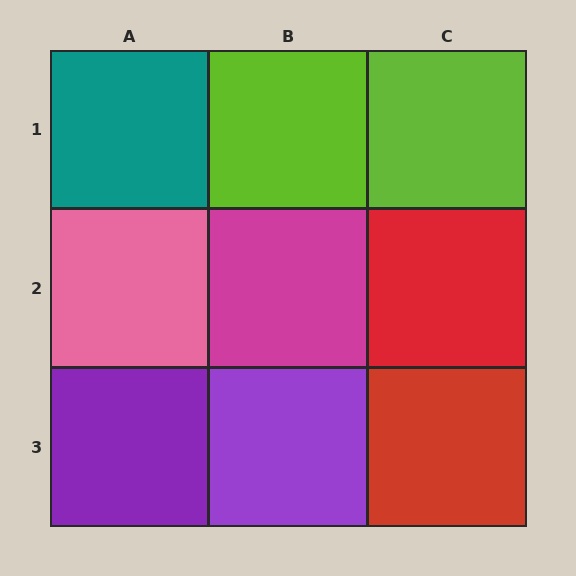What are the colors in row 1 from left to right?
Teal, lime, lime.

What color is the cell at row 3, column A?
Purple.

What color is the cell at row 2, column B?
Magenta.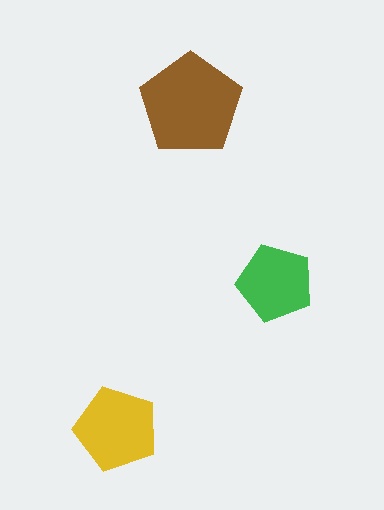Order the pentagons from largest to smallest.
the brown one, the yellow one, the green one.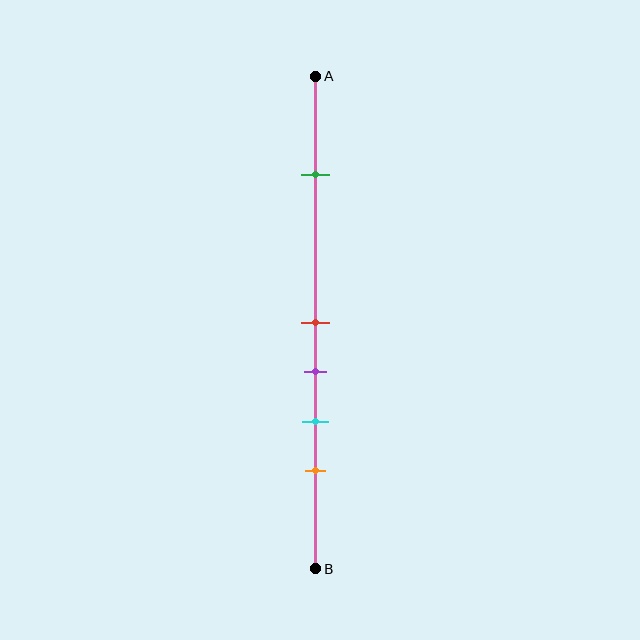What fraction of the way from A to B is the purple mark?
The purple mark is approximately 60% (0.6) of the way from A to B.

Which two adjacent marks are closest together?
The red and purple marks are the closest adjacent pair.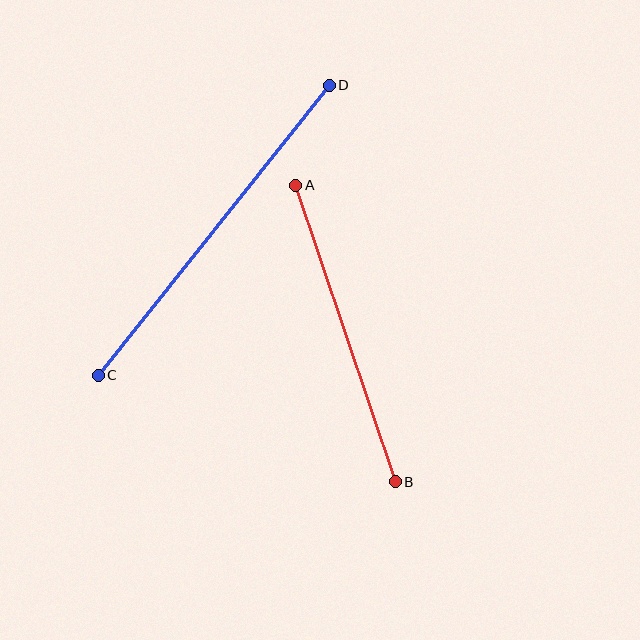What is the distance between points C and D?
The distance is approximately 371 pixels.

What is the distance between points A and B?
The distance is approximately 313 pixels.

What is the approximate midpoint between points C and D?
The midpoint is at approximately (214, 230) pixels.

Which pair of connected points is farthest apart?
Points C and D are farthest apart.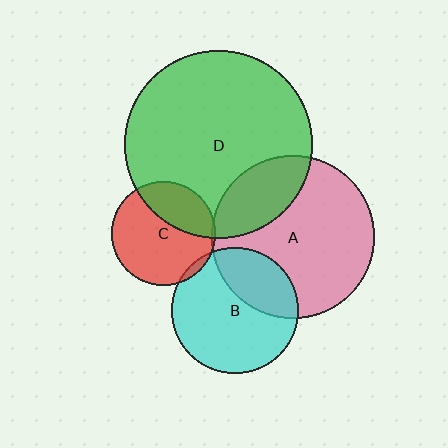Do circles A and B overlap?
Yes.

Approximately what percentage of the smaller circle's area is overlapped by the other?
Approximately 30%.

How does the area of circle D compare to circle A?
Approximately 1.3 times.